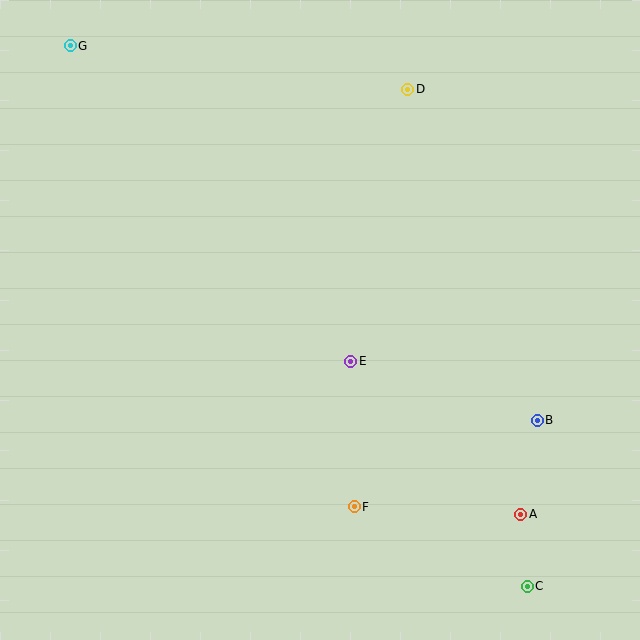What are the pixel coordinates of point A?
Point A is at (521, 514).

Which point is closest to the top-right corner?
Point D is closest to the top-right corner.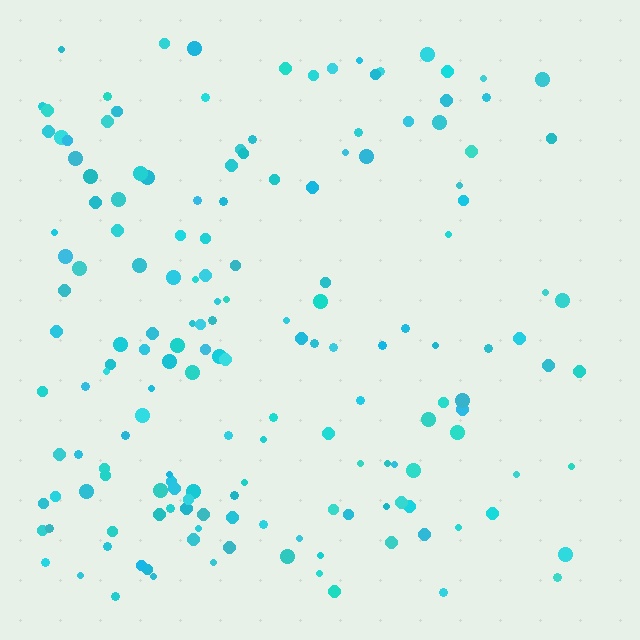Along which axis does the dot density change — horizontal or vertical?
Horizontal.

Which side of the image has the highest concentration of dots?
The left.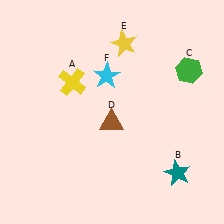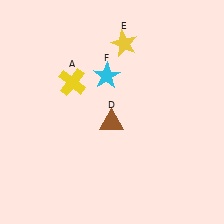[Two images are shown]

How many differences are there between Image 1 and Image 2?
There are 2 differences between the two images.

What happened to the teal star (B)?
The teal star (B) was removed in Image 2. It was in the bottom-right area of Image 1.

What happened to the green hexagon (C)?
The green hexagon (C) was removed in Image 2. It was in the top-right area of Image 1.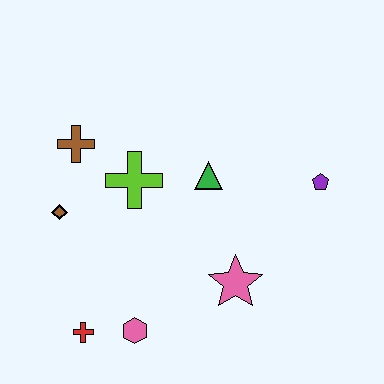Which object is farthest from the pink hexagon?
The purple pentagon is farthest from the pink hexagon.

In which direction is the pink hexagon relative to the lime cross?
The pink hexagon is below the lime cross.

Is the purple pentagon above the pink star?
Yes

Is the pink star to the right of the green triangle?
Yes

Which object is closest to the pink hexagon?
The red cross is closest to the pink hexagon.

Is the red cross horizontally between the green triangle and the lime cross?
No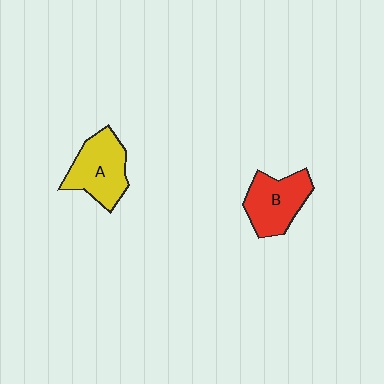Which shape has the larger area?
Shape A (yellow).